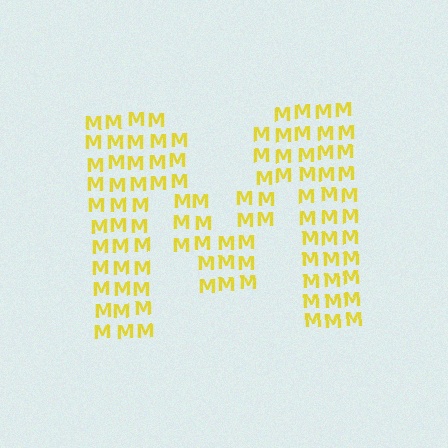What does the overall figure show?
The overall figure shows the letter M.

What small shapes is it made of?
It is made of small letter M's.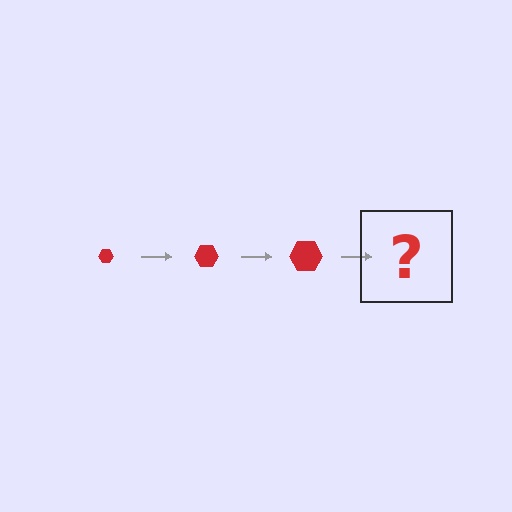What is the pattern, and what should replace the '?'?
The pattern is that the hexagon gets progressively larger each step. The '?' should be a red hexagon, larger than the previous one.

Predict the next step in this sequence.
The next step is a red hexagon, larger than the previous one.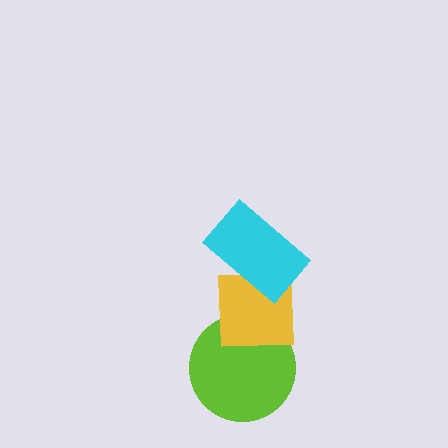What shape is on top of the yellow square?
The cyan rectangle is on top of the yellow square.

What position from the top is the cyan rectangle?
The cyan rectangle is 1st from the top.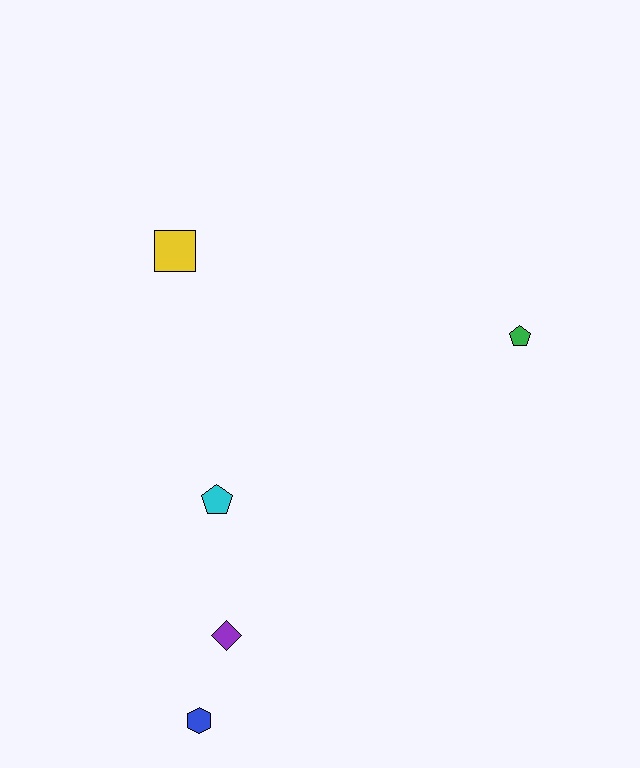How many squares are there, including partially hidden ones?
There is 1 square.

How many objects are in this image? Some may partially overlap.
There are 5 objects.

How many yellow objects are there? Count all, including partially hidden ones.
There is 1 yellow object.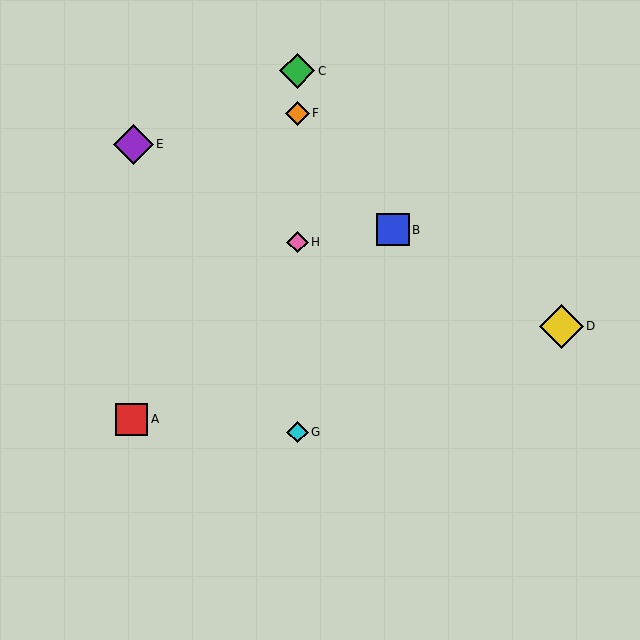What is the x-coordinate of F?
Object F is at x≈297.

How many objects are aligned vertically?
4 objects (C, F, G, H) are aligned vertically.